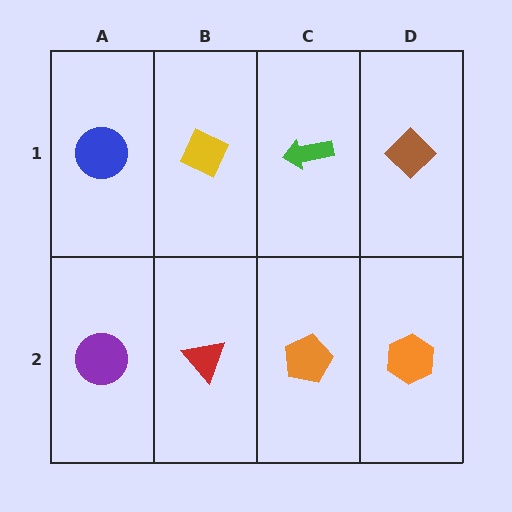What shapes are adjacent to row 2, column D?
A brown diamond (row 1, column D), an orange pentagon (row 2, column C).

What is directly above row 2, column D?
A brown diamond.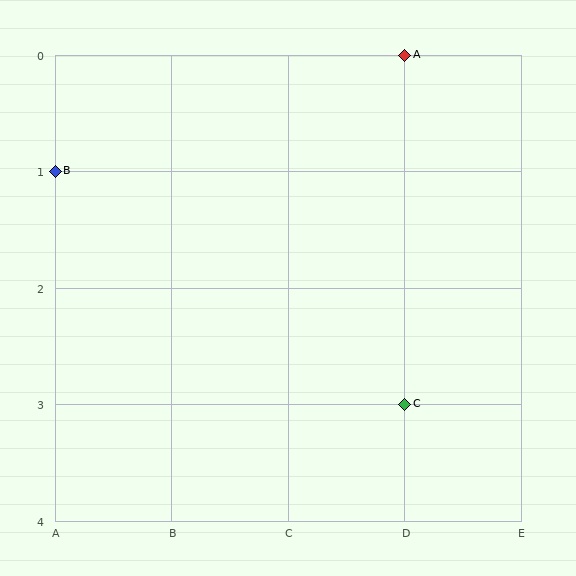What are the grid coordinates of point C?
Point C is at grid coordinates (D, 3).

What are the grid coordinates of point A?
Point A is at grid coordinates (D, 0).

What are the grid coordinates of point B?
Point B is at grid coordinates (A, 1).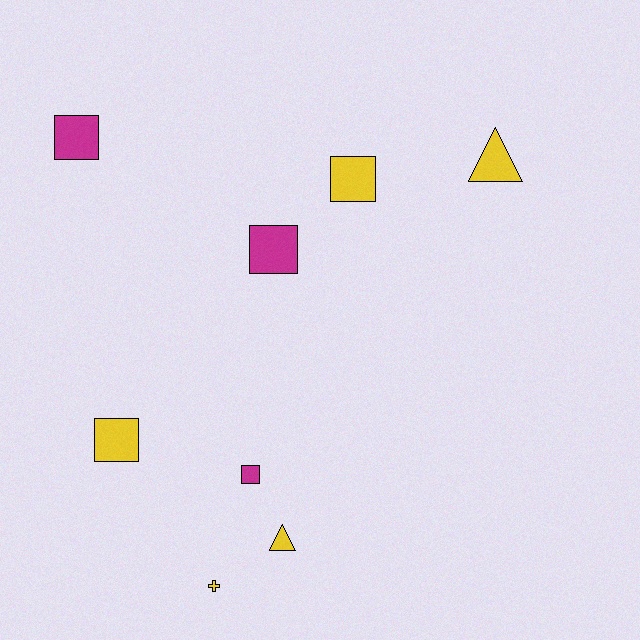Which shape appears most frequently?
Square, with 5 objects.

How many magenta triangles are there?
There are no magenta triangles.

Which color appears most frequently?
Yellow, with 5 objects.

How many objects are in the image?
There are 8 objects.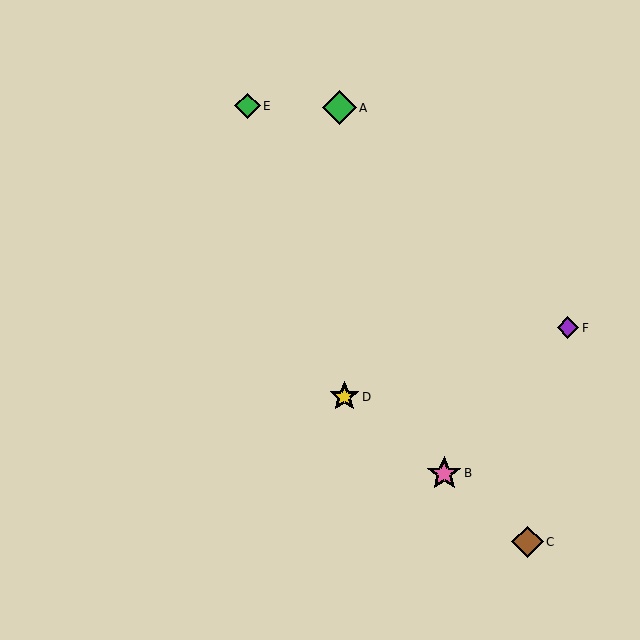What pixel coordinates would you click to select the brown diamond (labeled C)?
Click at (528, 542) to select the brown diamond C.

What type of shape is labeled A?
Shape A is a green diamond.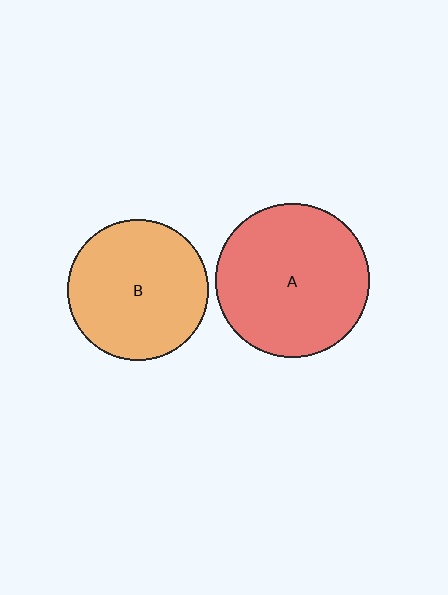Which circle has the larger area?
Circle A (red).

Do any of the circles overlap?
No, none of the circles overlap.